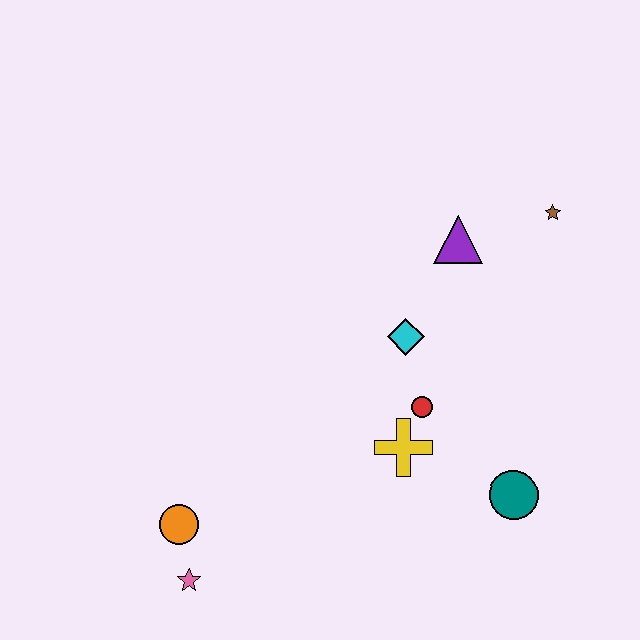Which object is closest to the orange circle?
The pink star is closest to the orange circle.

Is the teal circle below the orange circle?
No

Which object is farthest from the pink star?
The brown star is farthest from the pink star.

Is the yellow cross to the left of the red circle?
Yes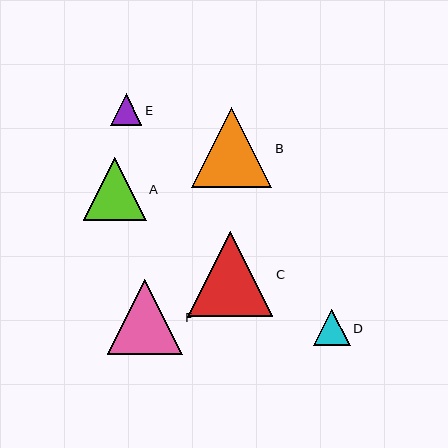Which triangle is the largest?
Triangle C is the largest with a size of approximately 85 pixels.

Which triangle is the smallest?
Triangle E is the smallest with a size of approximately 32 pixels.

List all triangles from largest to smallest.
From largest to smallest: C, B, F, A, D, E.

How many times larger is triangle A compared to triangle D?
Triangle A is approximately 1.7 times the size of triangle D.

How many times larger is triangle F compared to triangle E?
Triangle F is approximately 2.4 times the size of triangle E.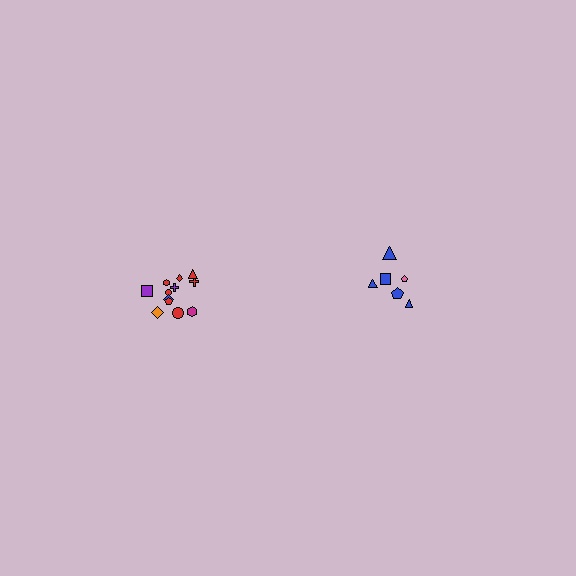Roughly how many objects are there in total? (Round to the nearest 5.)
Roughly 20 objects in total.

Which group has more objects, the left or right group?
The left group.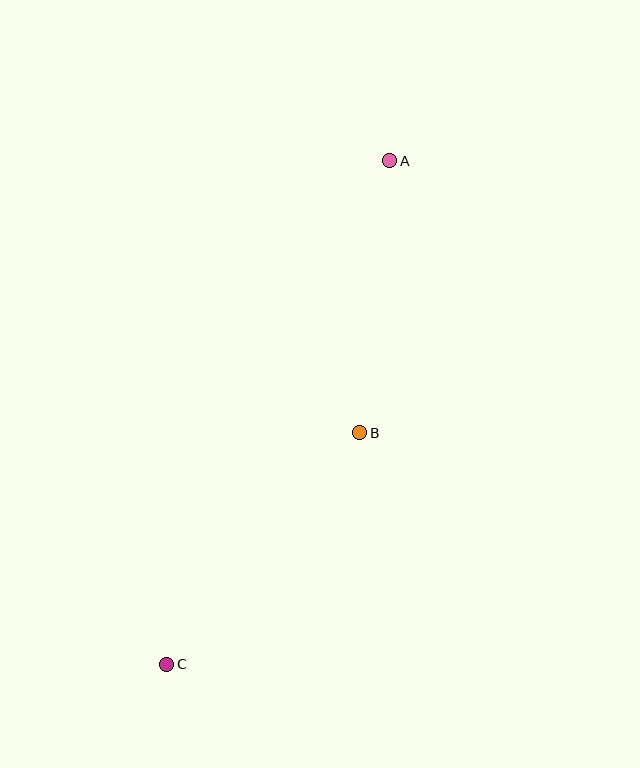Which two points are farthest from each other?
Points A and C are farthest from each other.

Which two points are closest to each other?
Points A and B are closest to each other.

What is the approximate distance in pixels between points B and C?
The distance between B and C is approximately 301 pixels.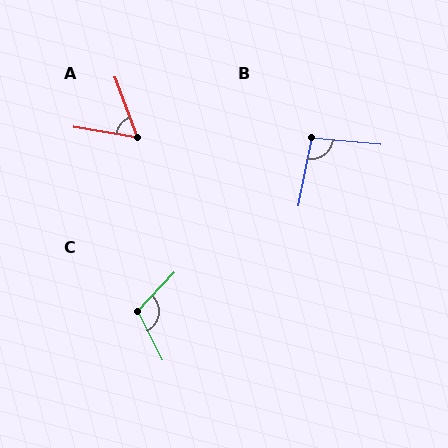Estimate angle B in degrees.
Approximately 96 degrees.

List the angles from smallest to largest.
A (60°), B (96°), C (109°).